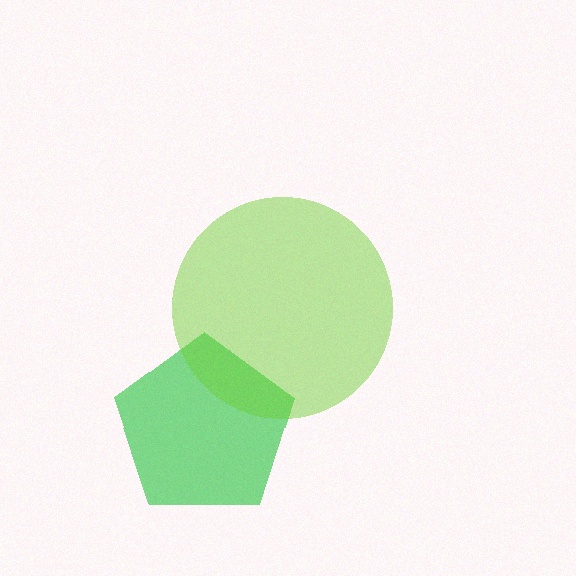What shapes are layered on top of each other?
The layered shapes are: a green pentagon, a lime circle.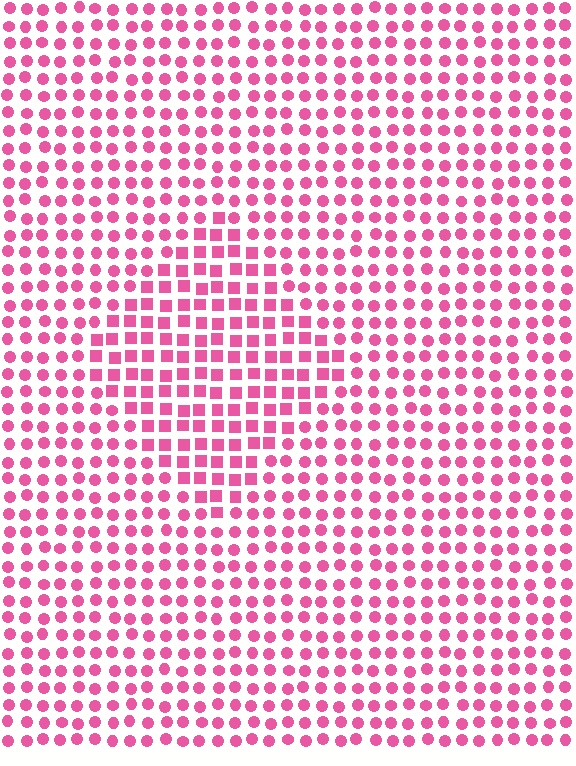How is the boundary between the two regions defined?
The boundary is defined by a change in element shape: squares inside vs. circles outside. All elements share the same color and spacing.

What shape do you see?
I see a diamond.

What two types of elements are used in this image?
The image uses squares inside the diamond region and circles outside it.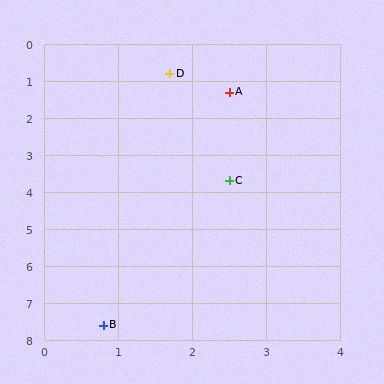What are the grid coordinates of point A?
Point A is at approximately (2.5, 1.3).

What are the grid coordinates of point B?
Point B is at approximately (0.8, 7.6).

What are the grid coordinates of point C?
Point C is at approximately (2.5, 3.7).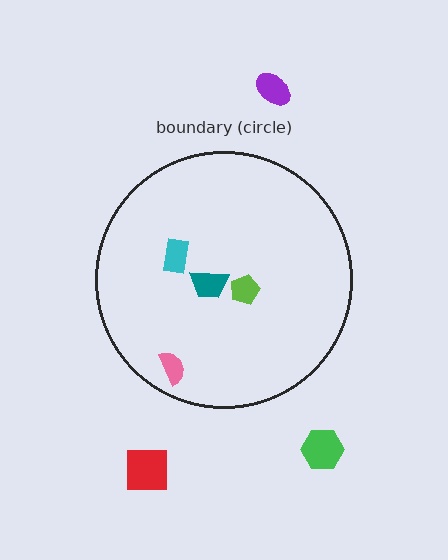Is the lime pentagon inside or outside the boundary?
Inside.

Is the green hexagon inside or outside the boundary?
Outside.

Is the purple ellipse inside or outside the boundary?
Outside.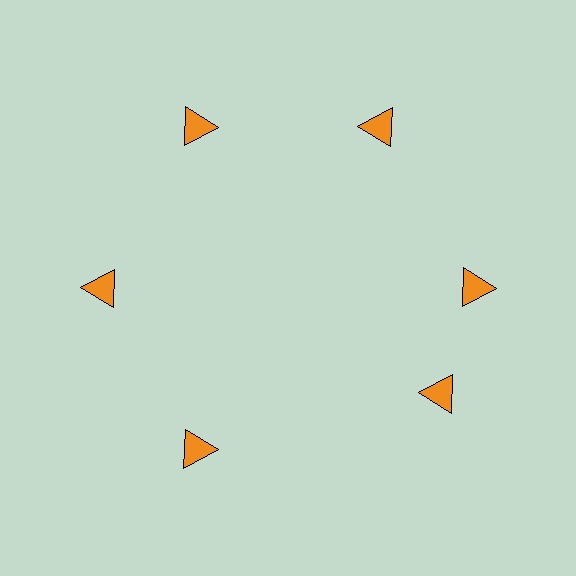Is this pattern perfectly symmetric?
No. The 6 orange triangles are arranged in a ring, but one element near the 5 o'clock position is rotated out of alignment along the ring, breaking the 6-fold rotational symmetry.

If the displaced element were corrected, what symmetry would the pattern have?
It would have 6-fold rotational symmetry — the pattern would map onto itself every 60 degrees.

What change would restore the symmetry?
The symmetry would be restored by rotating it back into even spacing with its neighbors so that all 6 triangles sit at equal angles and equal distance from the center.